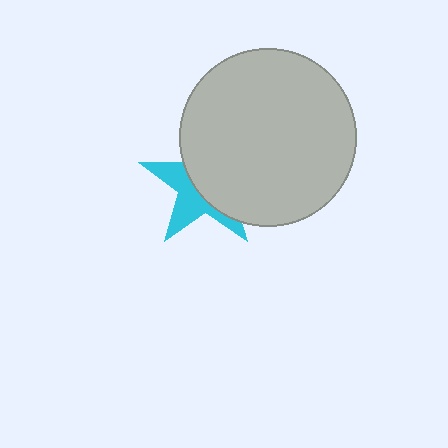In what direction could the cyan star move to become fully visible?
The cyan star could move left. That would shift it out from behind the light gray circle entirely.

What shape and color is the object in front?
The object in front is a light gray circle.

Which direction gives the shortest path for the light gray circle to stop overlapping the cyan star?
Moving right gives the shortest separation.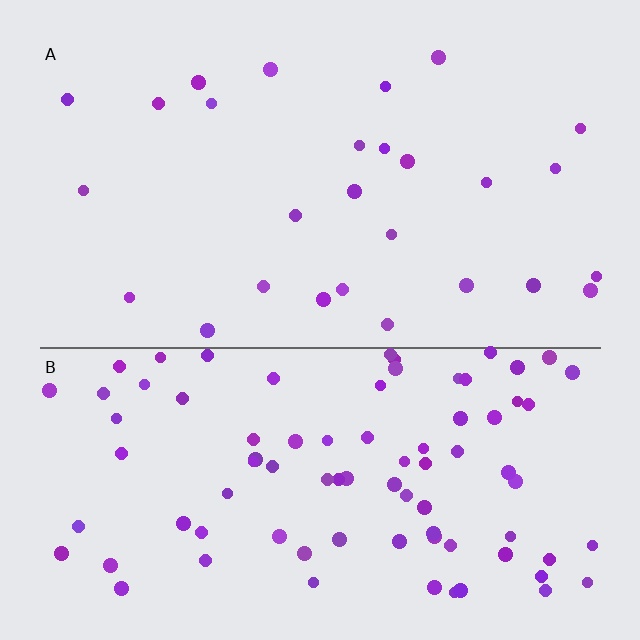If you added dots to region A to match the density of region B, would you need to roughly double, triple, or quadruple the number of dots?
Approximately triple.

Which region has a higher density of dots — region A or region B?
B (the bottom).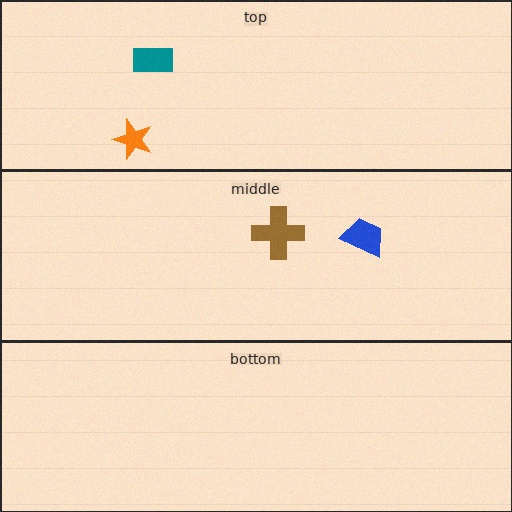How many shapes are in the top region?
2.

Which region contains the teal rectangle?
The top region.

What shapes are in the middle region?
The blue trapezoid, the brown cross.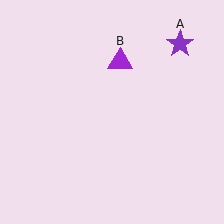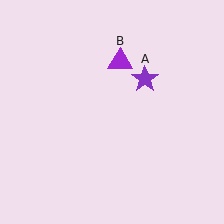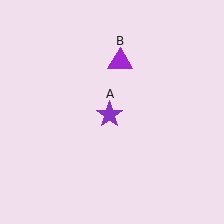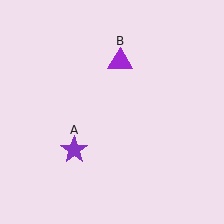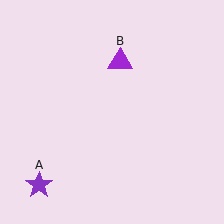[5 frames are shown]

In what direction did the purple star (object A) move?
The purple star (object A) moved down and to the left.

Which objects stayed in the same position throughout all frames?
Purple triangle (object B) remained stationary.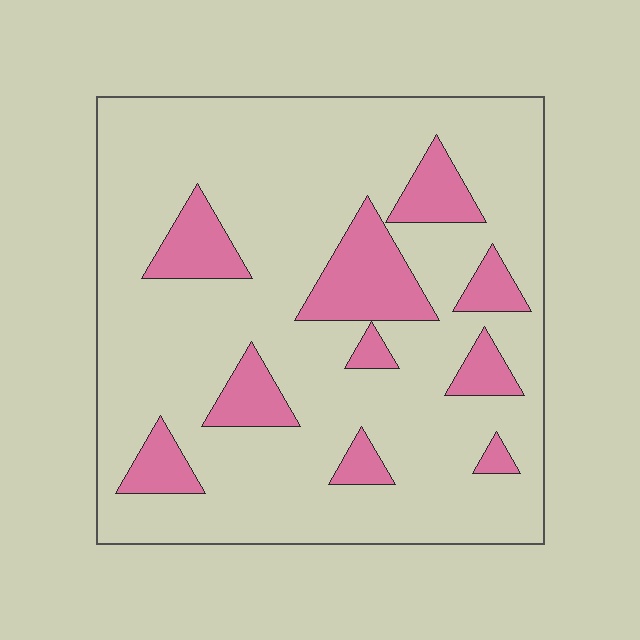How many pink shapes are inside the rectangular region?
10.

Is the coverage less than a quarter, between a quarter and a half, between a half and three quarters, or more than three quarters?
Less than a quarter.